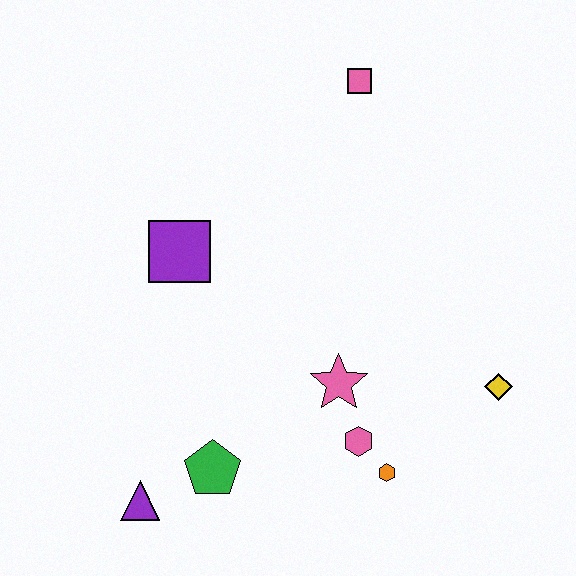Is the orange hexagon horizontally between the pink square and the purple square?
No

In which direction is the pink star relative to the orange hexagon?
The pink star is above the orange hexagon.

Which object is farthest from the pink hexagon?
The pink square is farthest from the pink hexagon.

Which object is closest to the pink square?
The purple square is closest to the pink square.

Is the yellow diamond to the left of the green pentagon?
No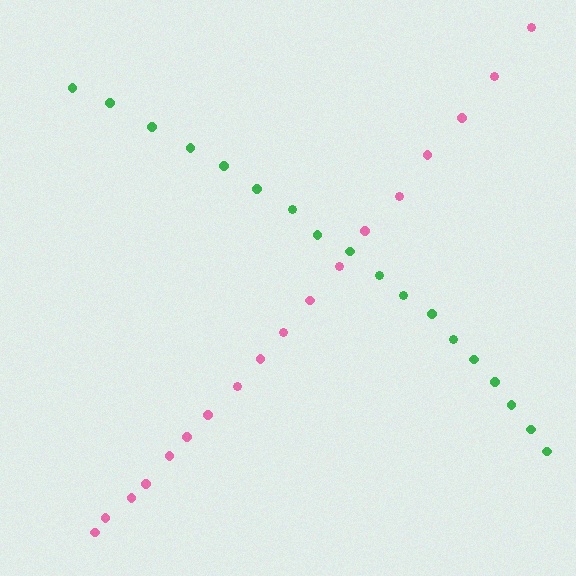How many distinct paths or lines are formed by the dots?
There are 2 distinct paths.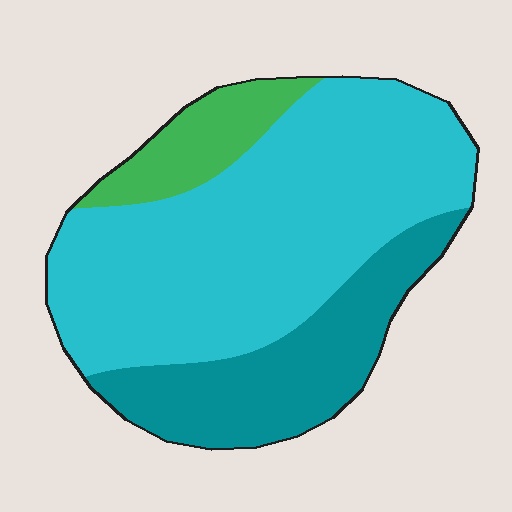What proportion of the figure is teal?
Teal covers about 25% of the figure.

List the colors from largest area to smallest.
From largest to smallest: cyan, teal, green.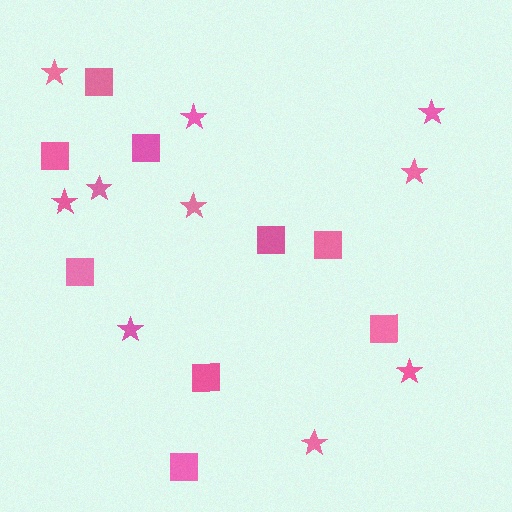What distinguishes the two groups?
There are 2 groups: one group of squares (9) and one group of stars (10).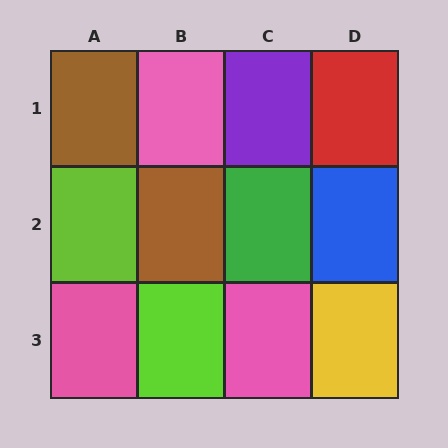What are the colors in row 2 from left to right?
Lime, brown, green, blue.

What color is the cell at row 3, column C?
Pink.